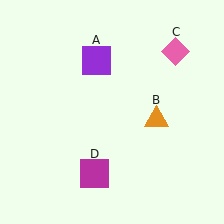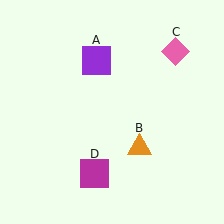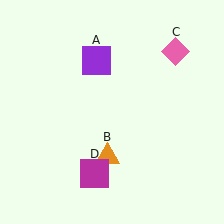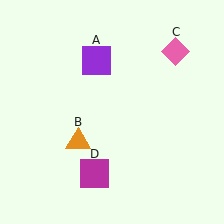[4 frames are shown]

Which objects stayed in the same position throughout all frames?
Purple square (object A) and pink diamond (object C) and magenta square (object D) remained stationary.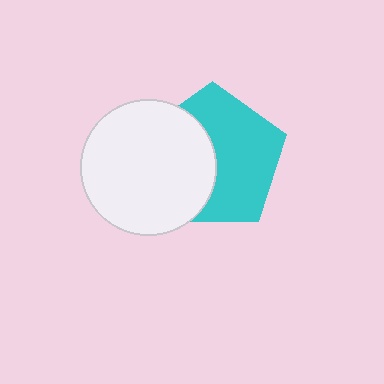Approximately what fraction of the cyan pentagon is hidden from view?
Roughly 43% of the cyan pentagon is hidden behind the white circle.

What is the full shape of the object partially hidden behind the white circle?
The partially hidden object is a cyan pentagon.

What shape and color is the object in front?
The object in front is a white circle.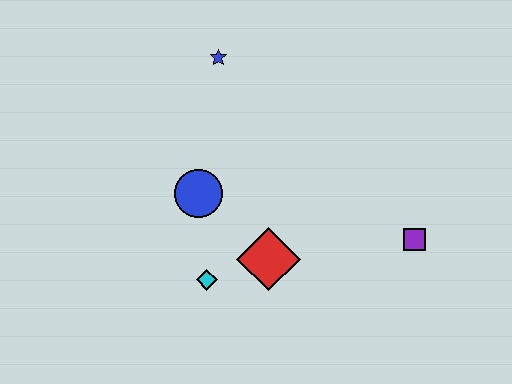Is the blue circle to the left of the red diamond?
Yes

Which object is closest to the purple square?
The red diamond is closest to the purple square.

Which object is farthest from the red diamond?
The blue star is farthest from the red diamond.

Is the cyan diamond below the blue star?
Yes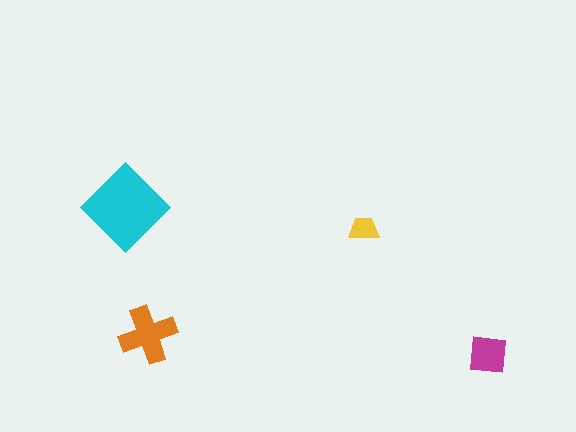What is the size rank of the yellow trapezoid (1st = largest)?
4th.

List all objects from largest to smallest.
The cyan diamond, the orange cross, the magenta square, the yellow trapezoid.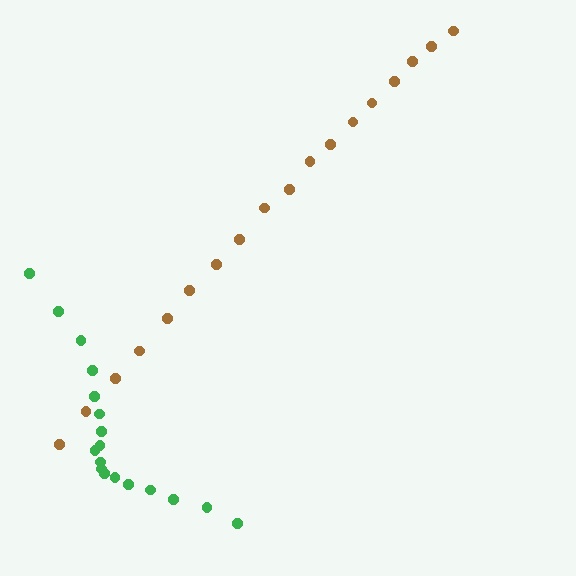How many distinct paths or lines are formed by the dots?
There are 2 distinct paths.